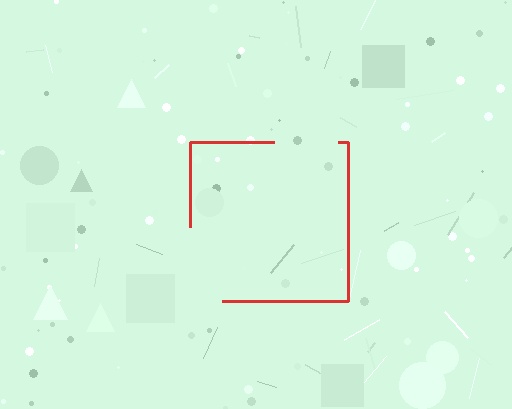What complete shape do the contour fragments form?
The contour fragments form a square.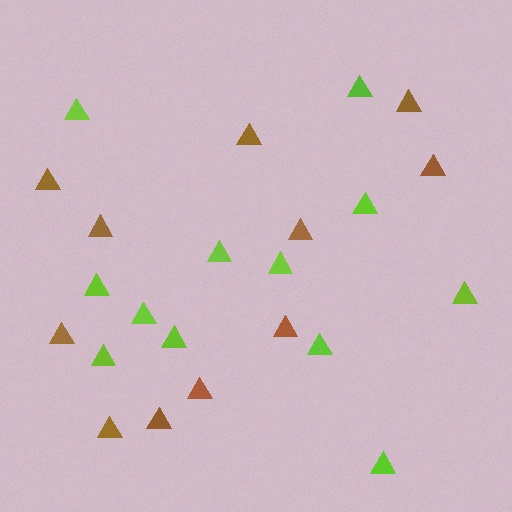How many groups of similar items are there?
There are 2 groups: one group of brown triangles (11) and one group of lime triangles (12).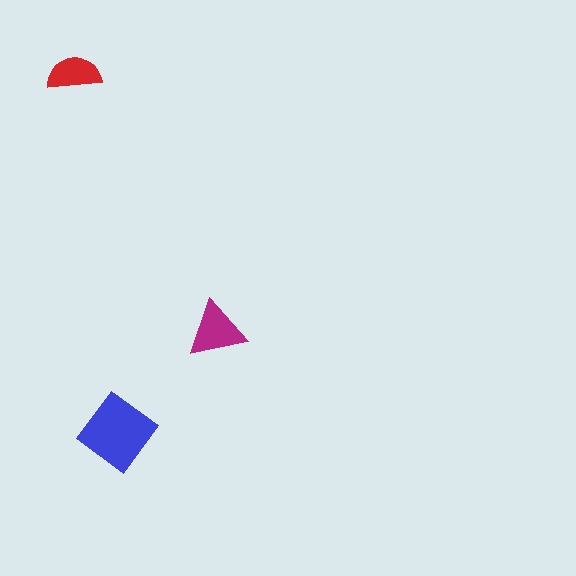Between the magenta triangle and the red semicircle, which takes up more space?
The magenta triangle.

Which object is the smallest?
The red semicircle.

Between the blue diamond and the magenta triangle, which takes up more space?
The blue diamond.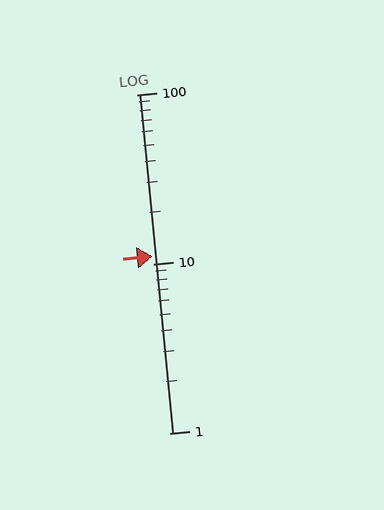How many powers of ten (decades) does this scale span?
The scale spans 2 decades, from 1 to 100.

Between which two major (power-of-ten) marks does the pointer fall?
The pointer is between 10 and 100.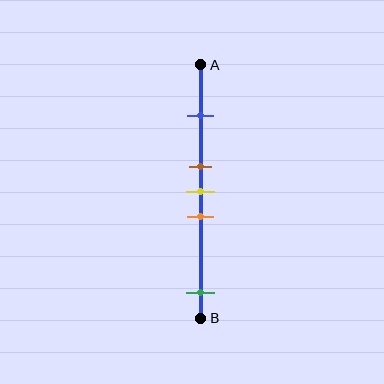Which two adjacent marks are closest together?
The brown and yellow marks are the closest adjacent pair.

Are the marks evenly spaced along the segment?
No, the marks are not evenly spaced.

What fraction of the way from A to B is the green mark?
The green mark is approximately 90% (0.9) of the way from A to B.